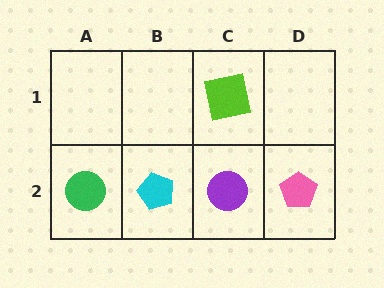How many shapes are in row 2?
4 shapes.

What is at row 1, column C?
A lime square.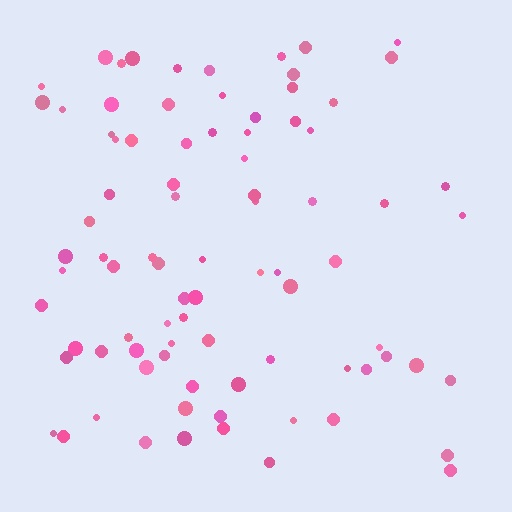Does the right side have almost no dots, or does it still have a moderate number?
Still a moderate number, just noticeably fewer than the left.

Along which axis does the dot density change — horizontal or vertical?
Horizontal.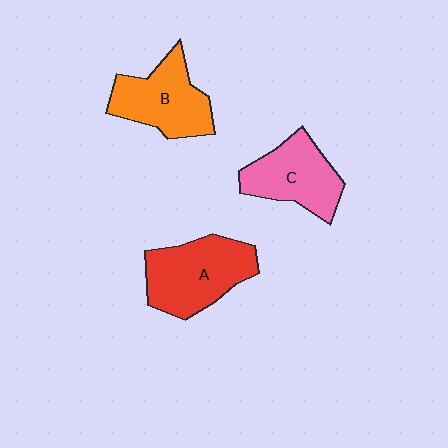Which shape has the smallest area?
Shape C (pink).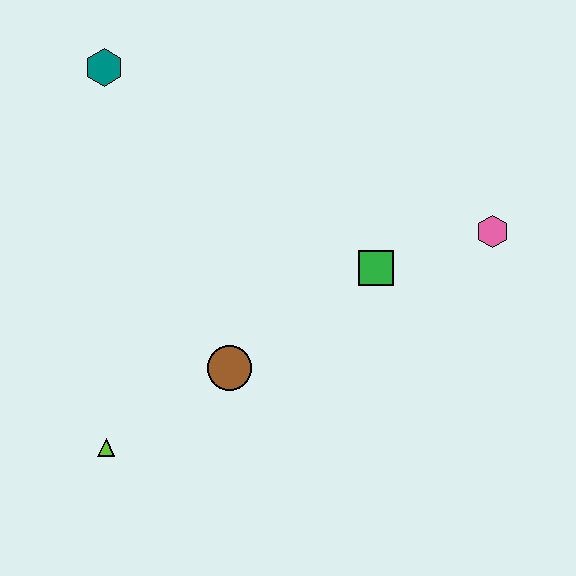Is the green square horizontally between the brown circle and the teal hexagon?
No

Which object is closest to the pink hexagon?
The green square is closest to the pink hexagon.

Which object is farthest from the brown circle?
The teal hexagon is farthest from the brown circle.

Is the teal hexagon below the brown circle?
No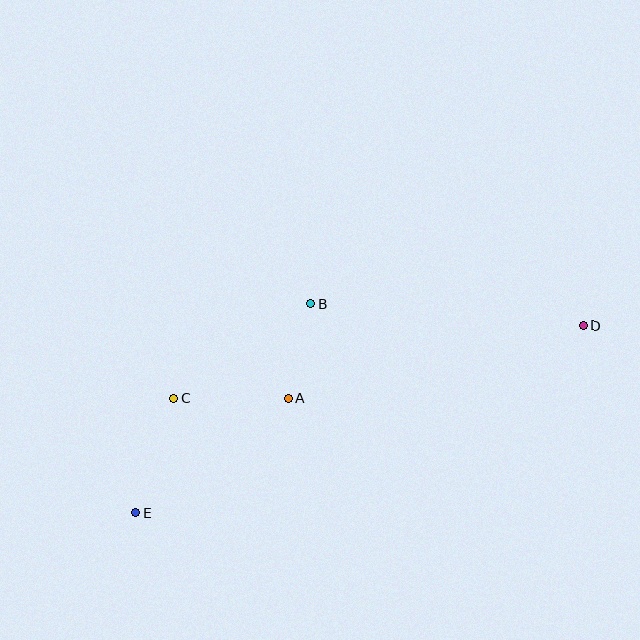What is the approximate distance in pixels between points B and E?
The distance between B and E is approximately 273 pixels.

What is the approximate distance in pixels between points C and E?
The distance between C and E is approximately 121 pixels.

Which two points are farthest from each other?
Points D and E are farthest from each other.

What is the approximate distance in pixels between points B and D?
The distance between B and D is approximately 273 pixels.